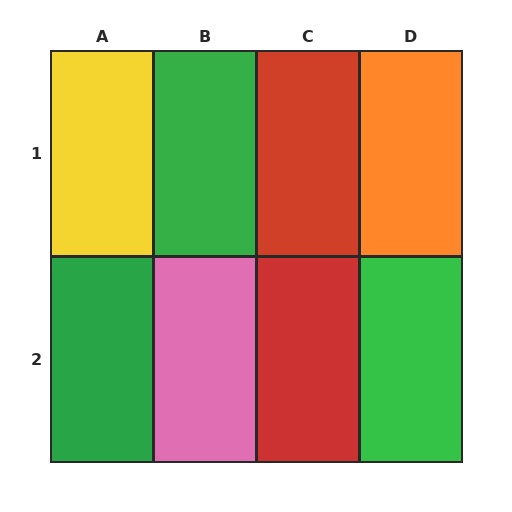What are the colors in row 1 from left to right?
Yellow, green, red, orange.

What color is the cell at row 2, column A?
Green.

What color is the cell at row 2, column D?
Green.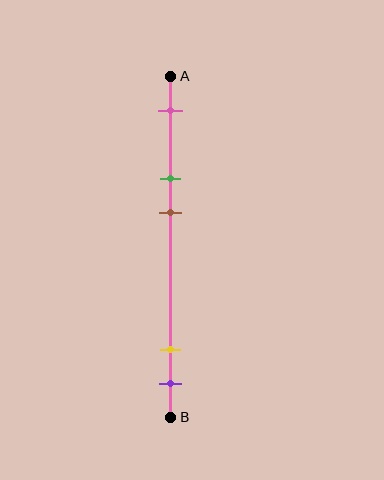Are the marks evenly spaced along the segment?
No, the marks are not evenly spaced.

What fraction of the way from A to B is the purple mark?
The purple mark is approximately 90% (0.9) of the way from A to B.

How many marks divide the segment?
There are 5 marks dividing the segment.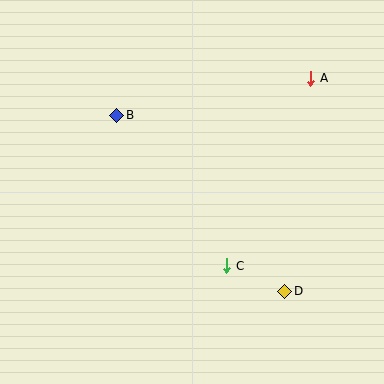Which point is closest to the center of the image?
Point C at (227, 266) is closest to the center.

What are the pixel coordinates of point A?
Point A is at (311, 78).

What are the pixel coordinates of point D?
Point D is at (285, 291).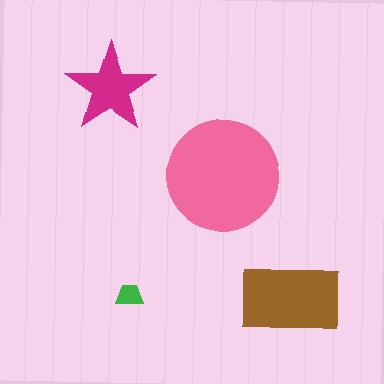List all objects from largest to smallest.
The pink circle, the brown rectangle, the magenta star, the green trapezoid.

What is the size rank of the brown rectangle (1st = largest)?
2nd.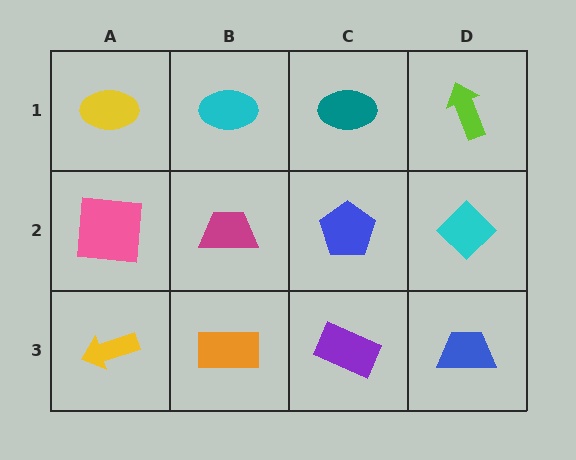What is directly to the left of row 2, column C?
A magenta trapezoid.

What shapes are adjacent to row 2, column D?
A lime arrow (row 1, column D), a blue trapezoid (row 3, column D), a blue pentagon (row 2, column C).